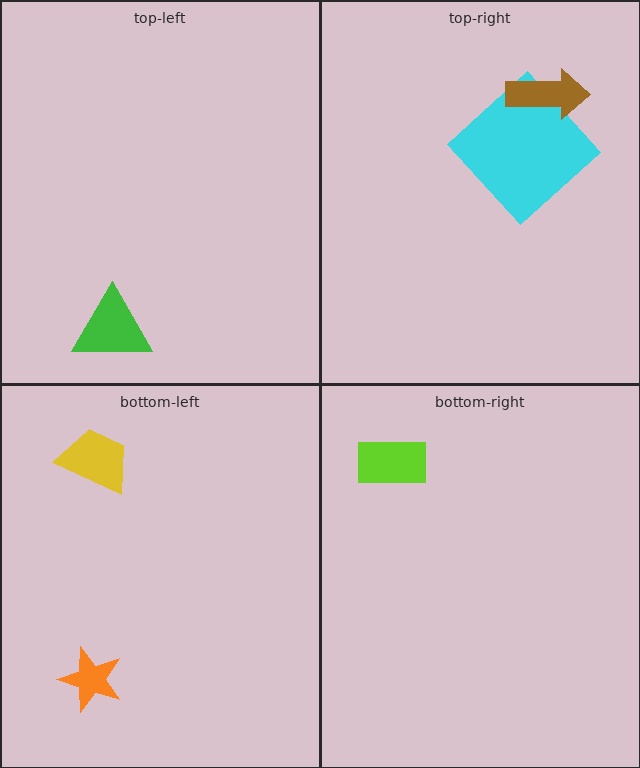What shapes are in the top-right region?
The cyan diamond, the brown arrow.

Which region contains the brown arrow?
The top-right region.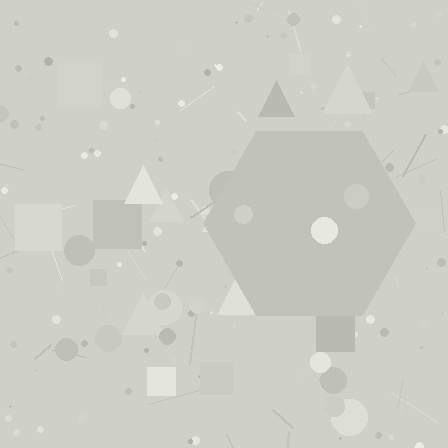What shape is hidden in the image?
A hexagon is hidden in the image.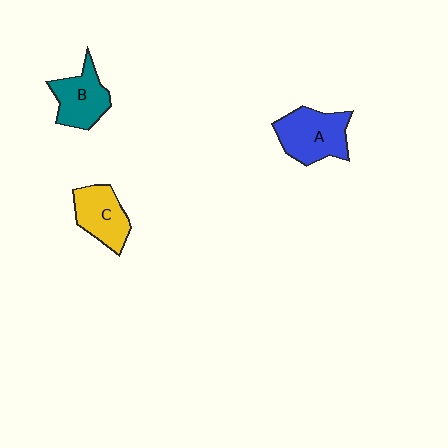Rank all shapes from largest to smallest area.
From largest to smallest: A (blue), B (teal), C (yellow).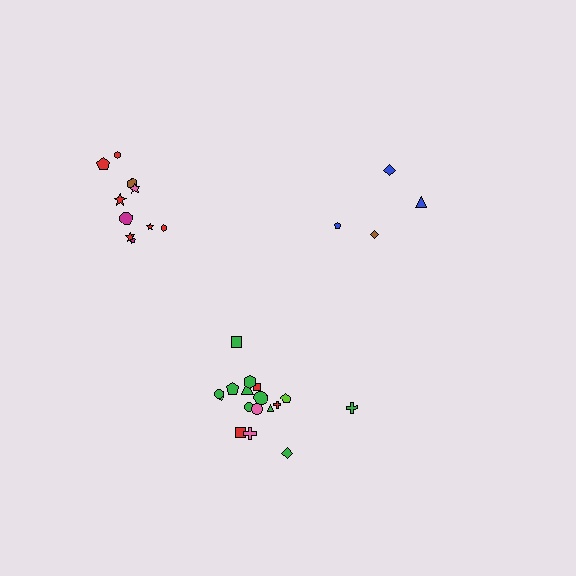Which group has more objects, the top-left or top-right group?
The top-left group.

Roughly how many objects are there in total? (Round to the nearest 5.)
Roughly 30 objects in total.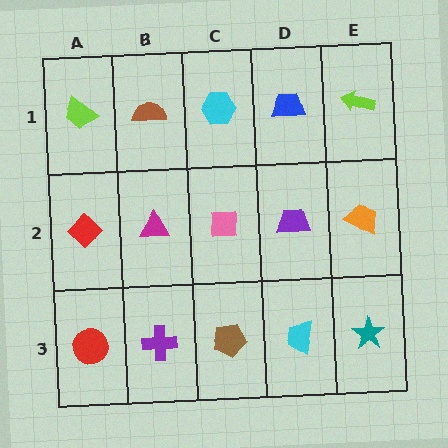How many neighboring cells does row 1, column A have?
2.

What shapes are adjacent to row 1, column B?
A magenta triangle (row 2, column B), a lime trapezoid (row 1, column A), a cyan hexagon (row 1, column C).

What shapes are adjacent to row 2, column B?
A brown semicircle (row 1, column B), a purple cross (row 3, column B), a red diamond (row 2, column A), a pink square (row 2, column C).